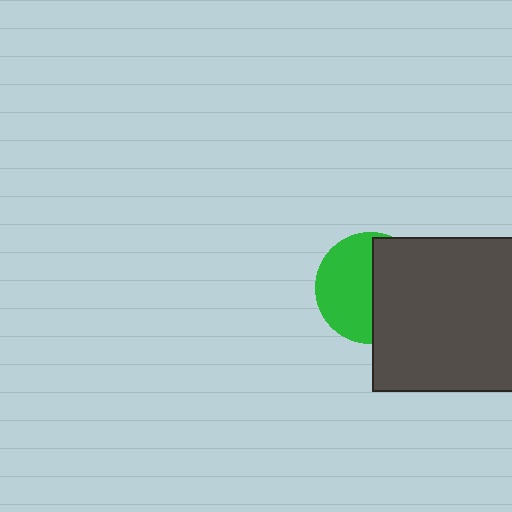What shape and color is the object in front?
The object in front is a dark gray square.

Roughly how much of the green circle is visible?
About half of it is visible (roughly 52%).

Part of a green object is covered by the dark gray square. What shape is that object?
It is a circle.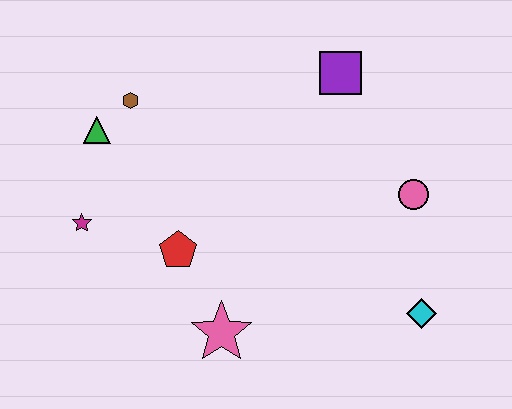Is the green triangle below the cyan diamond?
No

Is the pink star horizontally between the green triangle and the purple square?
Yes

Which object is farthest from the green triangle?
The cyan diamond is farthest from the green triangle.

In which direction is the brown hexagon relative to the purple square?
The brown hexagon is to the left of the purple square.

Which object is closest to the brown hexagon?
The green triangle is closest to the brown hexagon.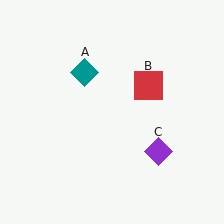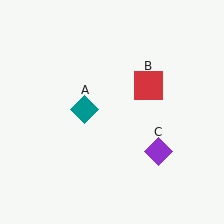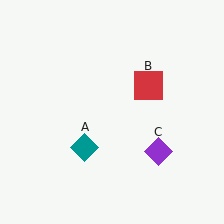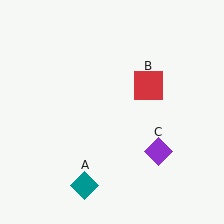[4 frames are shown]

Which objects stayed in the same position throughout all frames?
Red square (object B) and purple diamond (object C) remained stationary.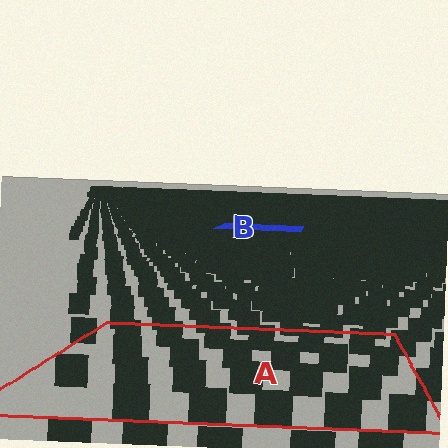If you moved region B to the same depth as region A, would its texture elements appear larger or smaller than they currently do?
They would appear larger. At a closer depth, the same texture elements are projected at a bigger on-screen size.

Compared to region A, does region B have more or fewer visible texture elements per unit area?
Region B has more texture elements per unit area — they are packed more densely because it is farther away.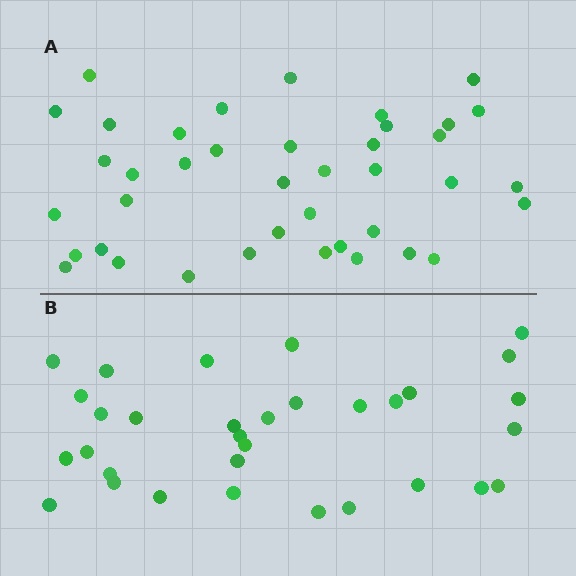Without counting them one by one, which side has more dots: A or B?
Region A (the top region) has more dots.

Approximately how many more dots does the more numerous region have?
Region A has roughly 8 or so more dots than region B.